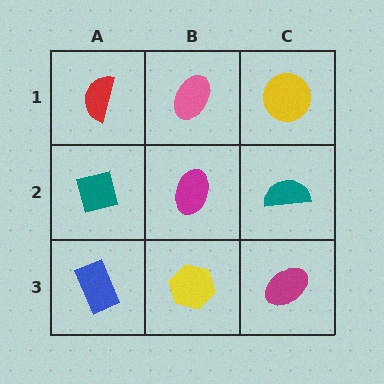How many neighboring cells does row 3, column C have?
2.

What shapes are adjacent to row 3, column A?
A teal square (row 2, column A), a yellow hexagon (row 3, column B).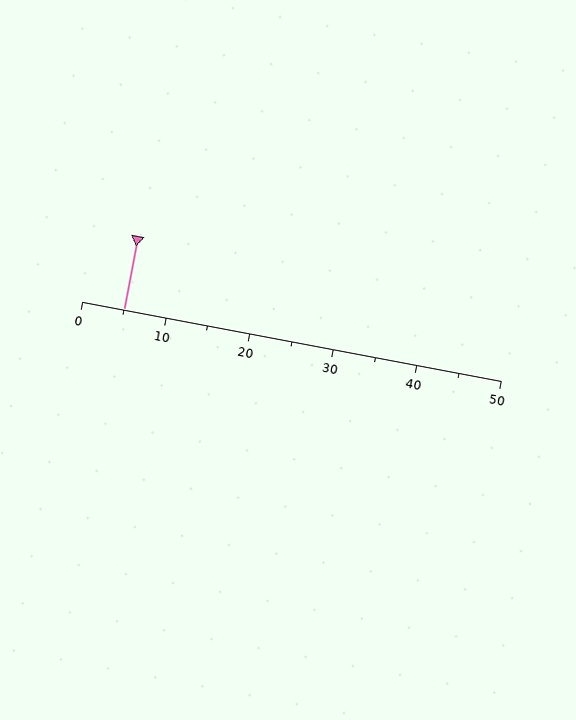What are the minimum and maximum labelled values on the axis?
The axis runs from 0 to 50.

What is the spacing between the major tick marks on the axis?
The major ticks are spaced 10 apart.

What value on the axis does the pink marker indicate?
The marker indicates approximately 5.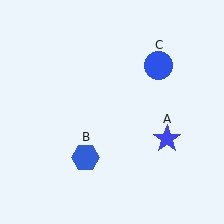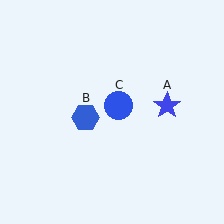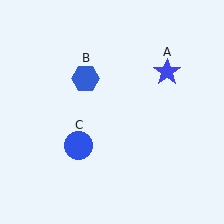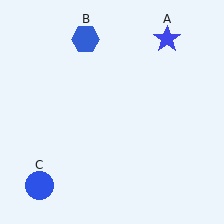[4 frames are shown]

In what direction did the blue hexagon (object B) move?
The blue hexagon (object B) moved up.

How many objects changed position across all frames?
3 objects changed position: blue star (object A), blue hexagon (object B), blue circle (object C).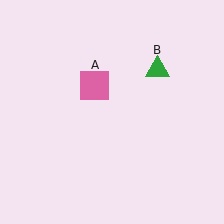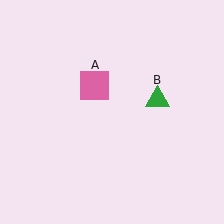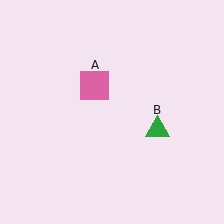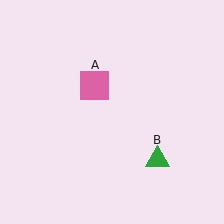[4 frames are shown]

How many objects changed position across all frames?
1 object changed position: green triangle (object B).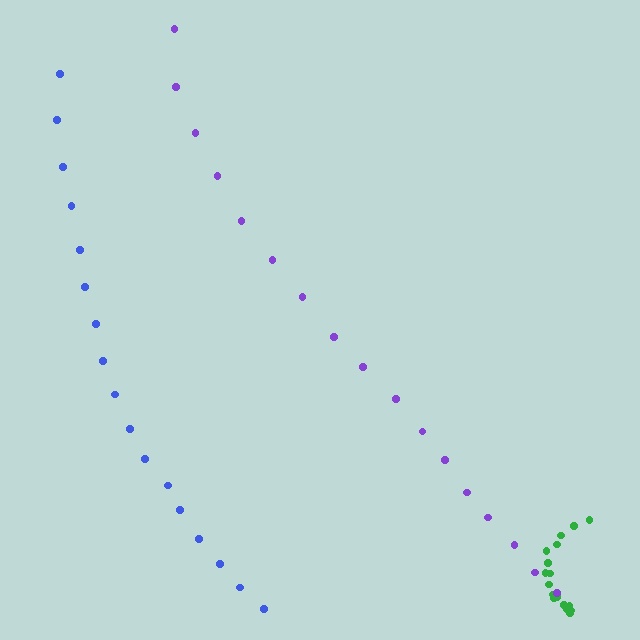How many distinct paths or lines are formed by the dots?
There are 3 distinct paths.